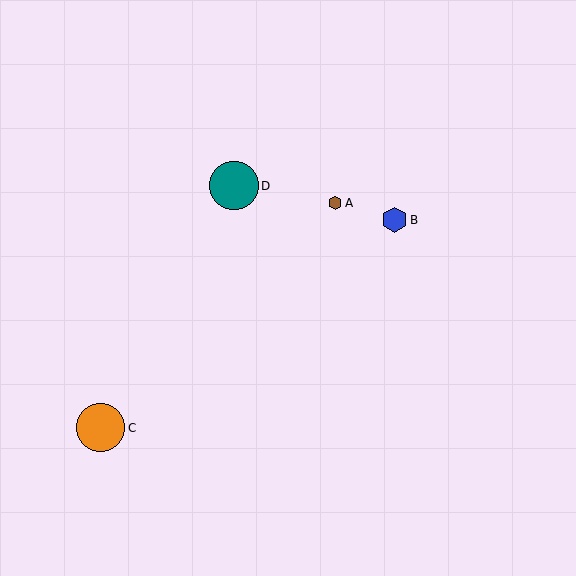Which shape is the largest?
The teal circle (labeled D) is the largest.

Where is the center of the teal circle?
The center of the teal circle is at (234, 186).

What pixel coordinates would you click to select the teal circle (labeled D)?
Click at (234, 186) to select the teal circle D.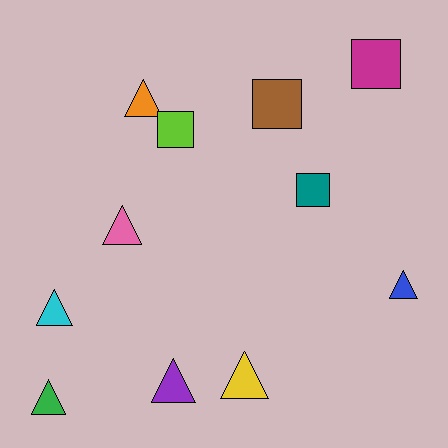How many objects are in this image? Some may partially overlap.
There are 11 objects.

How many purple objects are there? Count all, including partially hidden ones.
There is 1 purple object.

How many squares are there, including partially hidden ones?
There are 4 squares.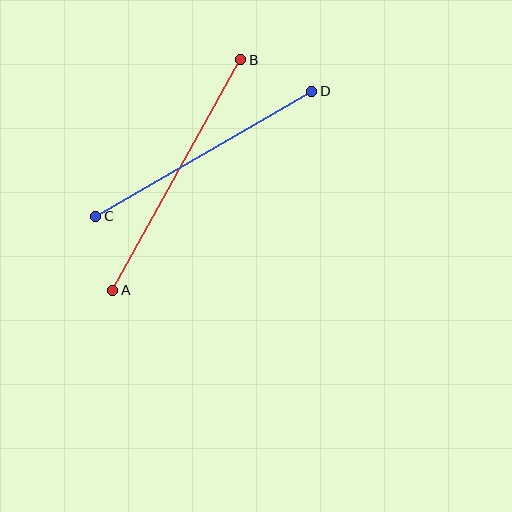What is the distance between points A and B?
The distance is approximately 264 pixels.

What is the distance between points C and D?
The distance is approximately 250 pixels.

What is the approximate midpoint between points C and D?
The midpoint is at approximately (204, 154) pixels.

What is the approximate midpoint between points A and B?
The midpoint is at approximately (177, 175) pixels.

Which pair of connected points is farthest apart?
Points A and B are farthest apart.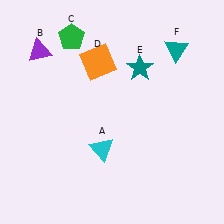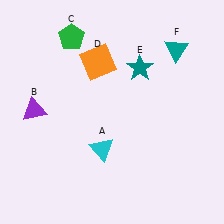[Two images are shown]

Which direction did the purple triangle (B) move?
The purple triangle (B) moved down.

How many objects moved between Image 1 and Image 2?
1 object moved between the two images.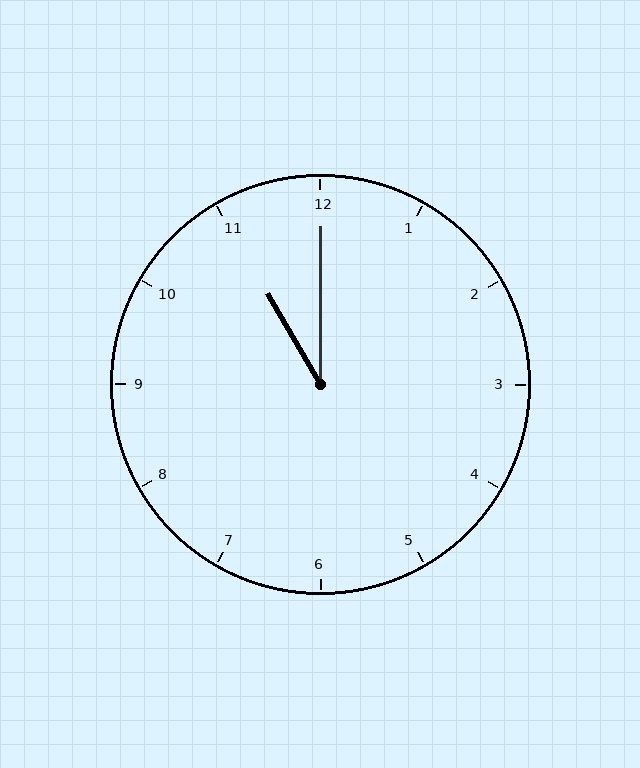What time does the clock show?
11:00.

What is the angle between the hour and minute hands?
Approximately 30 degrees.